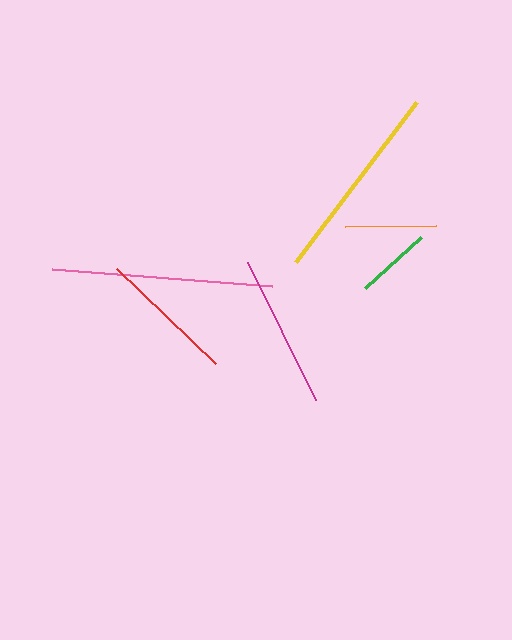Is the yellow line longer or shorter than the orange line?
The yellow line is longer than the orange line.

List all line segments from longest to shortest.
From longest to shortest: pink, yellow, magenta, red, orange, green.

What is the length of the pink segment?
The pink segment is approximately 220 pixels long.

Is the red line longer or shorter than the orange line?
The red line is longer than the orange line.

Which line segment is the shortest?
The green line is the shortest at approximately 75 pixels.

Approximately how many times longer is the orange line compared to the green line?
The orange line is approximately 1.2 times the length of the green line.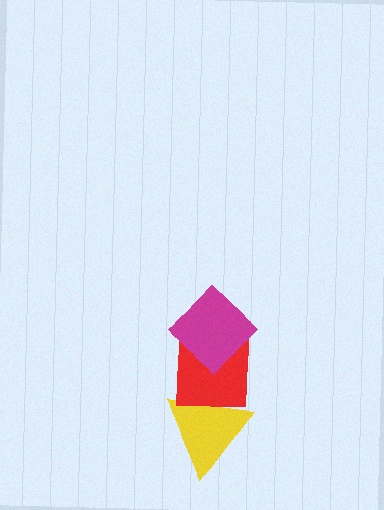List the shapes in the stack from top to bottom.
From top to bottom: the magenta diamond, the red square, the yellow triangle.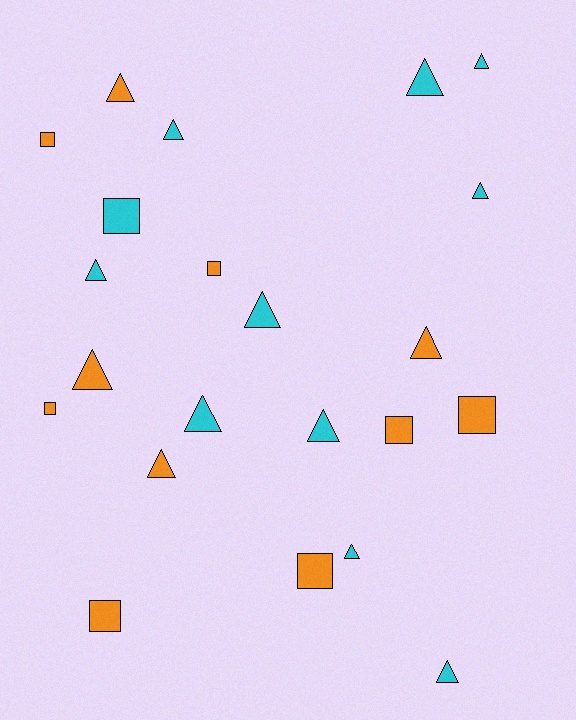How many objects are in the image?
There are 22 objects.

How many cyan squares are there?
There is 1 cyan square.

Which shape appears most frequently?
Triangle, with 14 objects.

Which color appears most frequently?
Orange, with 11 objects.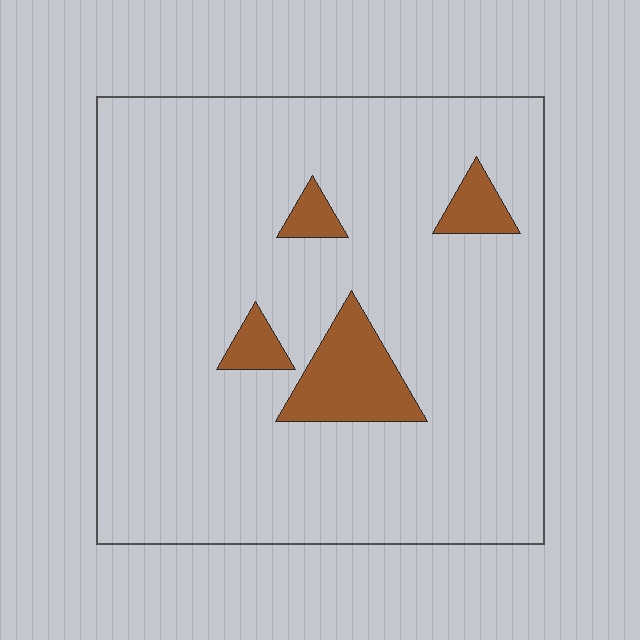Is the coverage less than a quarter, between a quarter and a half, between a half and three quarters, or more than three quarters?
Less than a quarter.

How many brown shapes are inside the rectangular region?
4.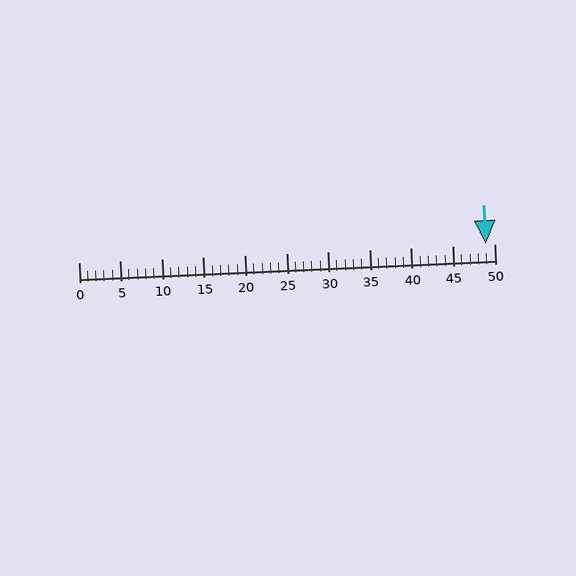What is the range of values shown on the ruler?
The ruler shows values from 0 to 50.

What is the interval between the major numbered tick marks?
The major tick marks are spaced 5 units apart.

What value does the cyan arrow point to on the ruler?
The cyan arrow points to approximately 49.